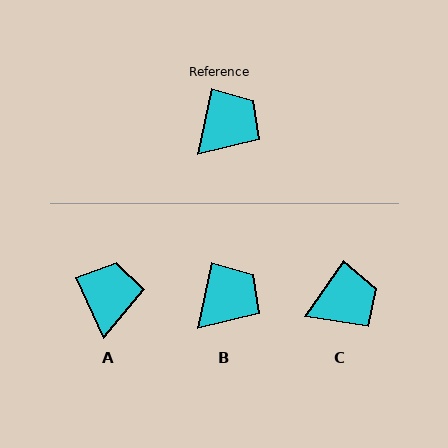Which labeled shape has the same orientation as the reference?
B.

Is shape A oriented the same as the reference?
No, it is off by about 37 degrees.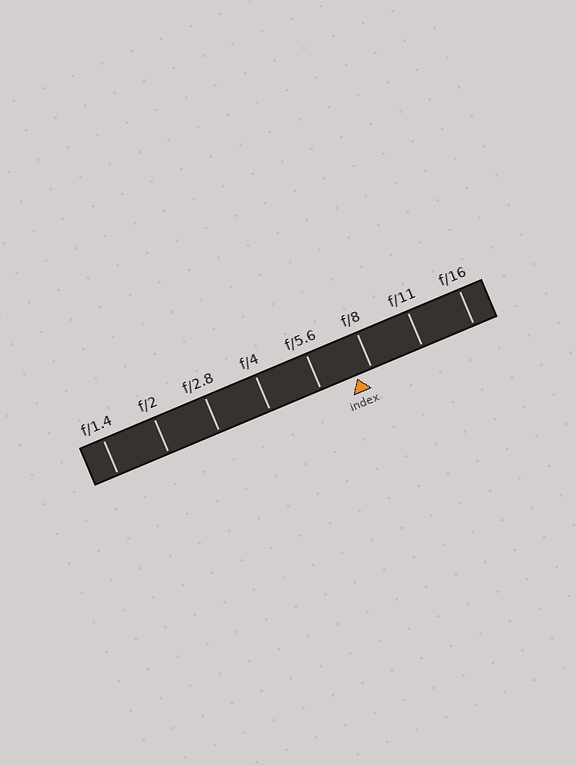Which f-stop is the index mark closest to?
The index mark is closest to f/8.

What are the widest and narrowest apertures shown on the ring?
The widest aperture shown is f/1.4 and the narrowest is f/16.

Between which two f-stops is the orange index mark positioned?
The index mark is between f/5.6 and f/8.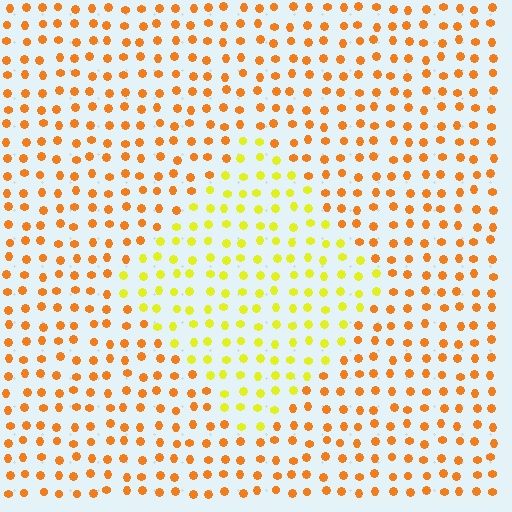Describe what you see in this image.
The image is filled with small orange elements in a uniform arrangement. A diamond-shaped region is visible where the elements are tinted to a slightly different hue, forming a subtle color boundary.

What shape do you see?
I see a diamond.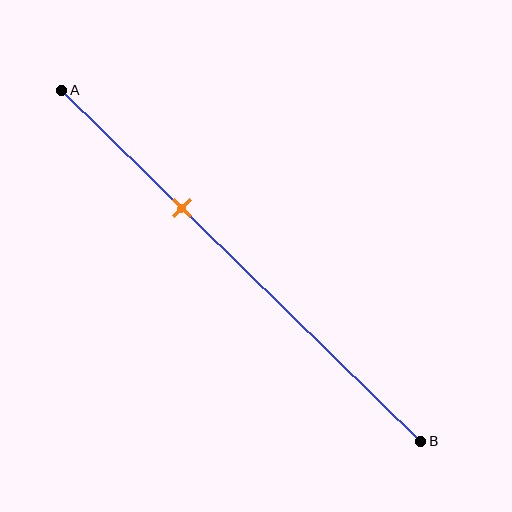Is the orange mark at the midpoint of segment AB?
No, the mark is at about 35% from A, not at the 50% midpoint.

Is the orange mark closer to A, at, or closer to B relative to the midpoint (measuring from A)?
The orange mark is closer to point A than the midpoint of segment AB.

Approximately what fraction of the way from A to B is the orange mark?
The orange mark is approximately 35% of the way from A to B.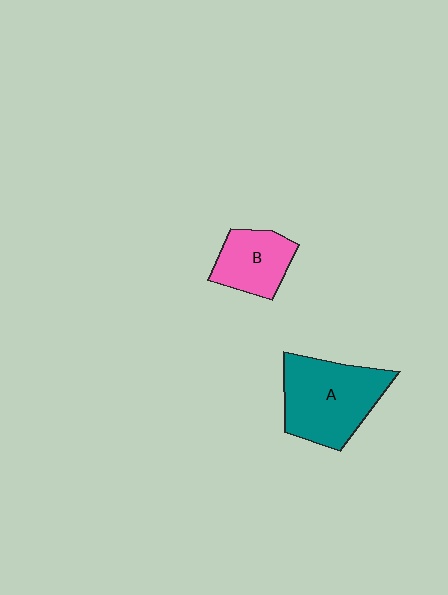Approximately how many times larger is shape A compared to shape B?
Approximately 1.7 times.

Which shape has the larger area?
Shape A (teal).